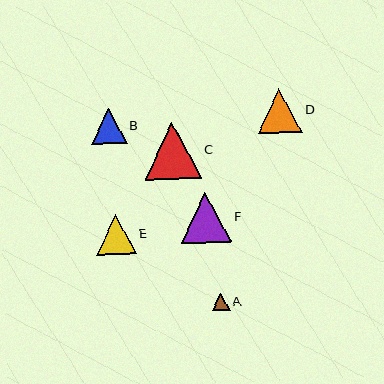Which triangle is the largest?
Triangle C is the largest with a size of approximately 57 pixels.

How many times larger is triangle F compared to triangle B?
Triangle F is approximately 1.4 times the size of triangle B.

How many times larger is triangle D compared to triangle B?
Triangle D is approximately 1.2 times the size of triangle B.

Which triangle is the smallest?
Triangle A is the smallest with a size of approximately 17 pixels.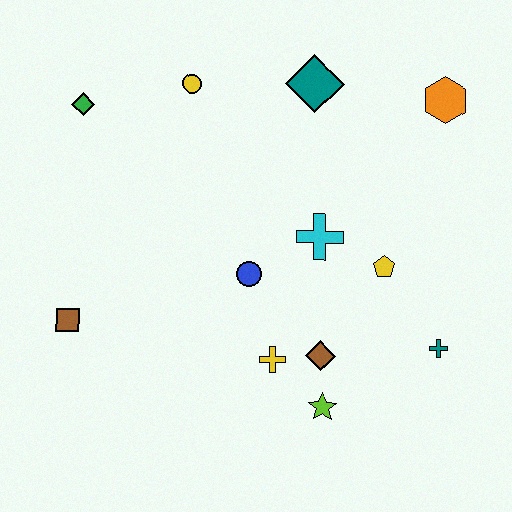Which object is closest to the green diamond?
The yellow circle is closest to the green diamond.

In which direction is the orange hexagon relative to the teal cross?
The orange hexagon is above the teal cross.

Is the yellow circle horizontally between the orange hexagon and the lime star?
No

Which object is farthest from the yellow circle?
The teal cross is farthest from the yellow circle.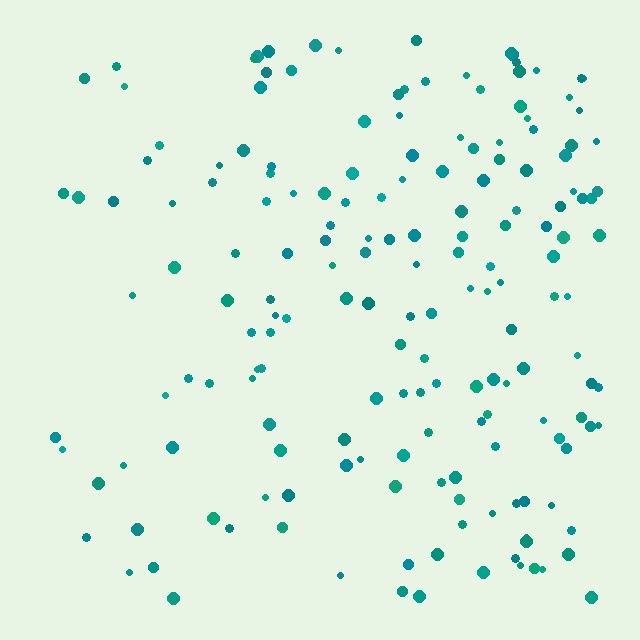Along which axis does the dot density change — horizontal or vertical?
Horizontal.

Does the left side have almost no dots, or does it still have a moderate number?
Still a moderate number, just noticeably fewer than the right.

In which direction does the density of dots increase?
From left to right, with the right side densest.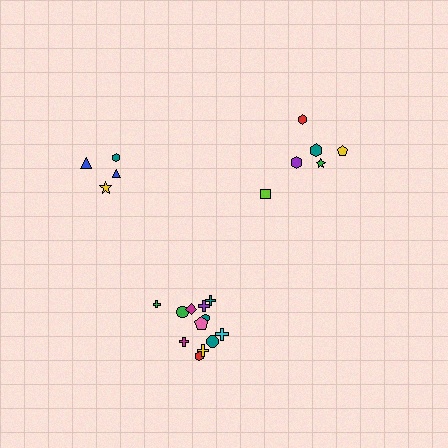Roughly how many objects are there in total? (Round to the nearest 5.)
Roughly 20 objects in total.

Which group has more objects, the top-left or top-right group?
The top-right group.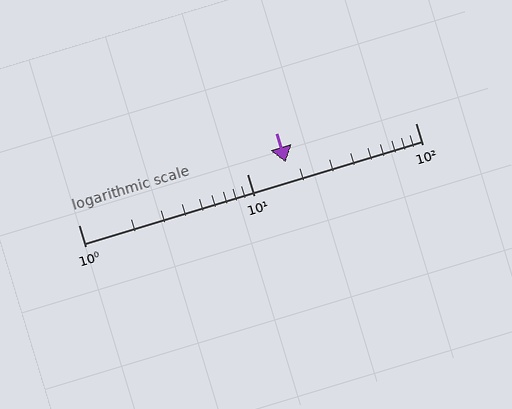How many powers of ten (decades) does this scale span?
The scale spans 2 decades, from 1 to 100.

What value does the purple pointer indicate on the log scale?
The pointer indicates approximately 17.